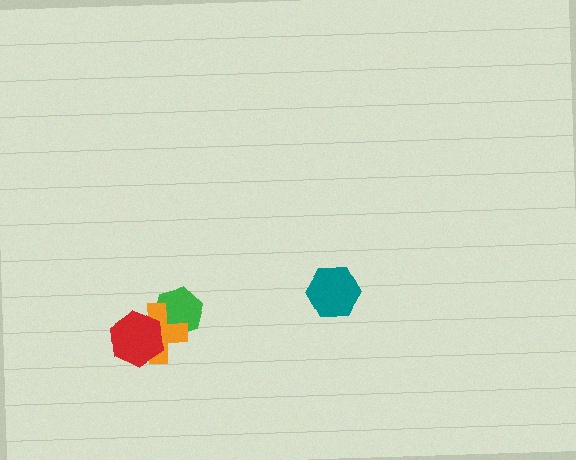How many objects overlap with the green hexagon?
1 object overlaps with the green hexagon.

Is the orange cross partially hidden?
Yes, it is partially covered by another shape.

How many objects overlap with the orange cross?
2 objects overlap with the orange cross.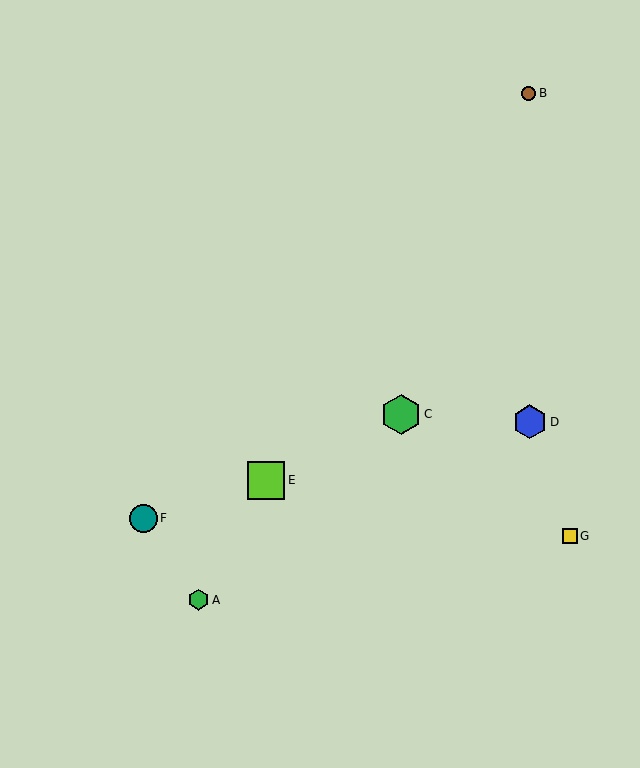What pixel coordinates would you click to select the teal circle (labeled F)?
Click at (143, 518) to select the teal circle F.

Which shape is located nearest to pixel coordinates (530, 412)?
The blue hexagon (labeled D) at (530, 422) is nearest to that location.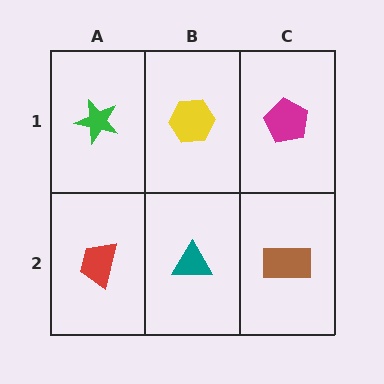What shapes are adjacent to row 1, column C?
A brown rectangle (row 2, column C), a yellow hexagon (row 1, column B).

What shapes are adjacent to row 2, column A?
A green star (row 1, column A), a teal triangle (row 2, column B).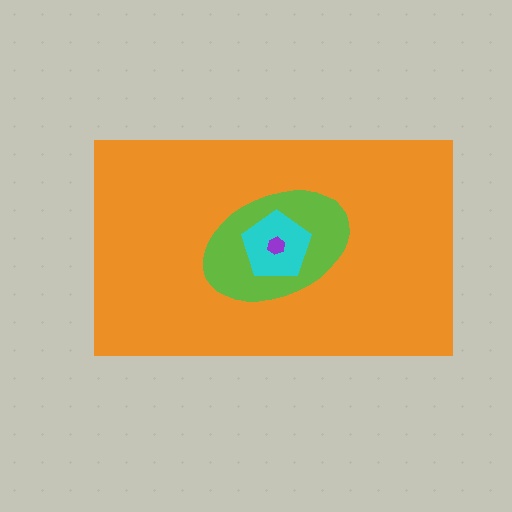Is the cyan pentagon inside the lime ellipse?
Yes.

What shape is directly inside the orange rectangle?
The lime ellipse.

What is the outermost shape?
The orange rectangle.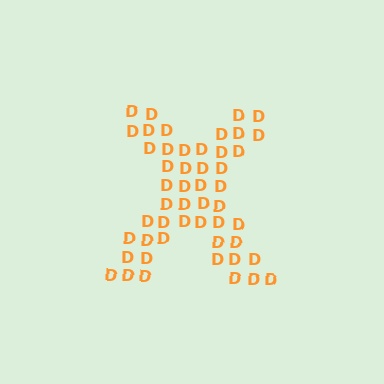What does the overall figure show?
The overall figure shows the letter X.